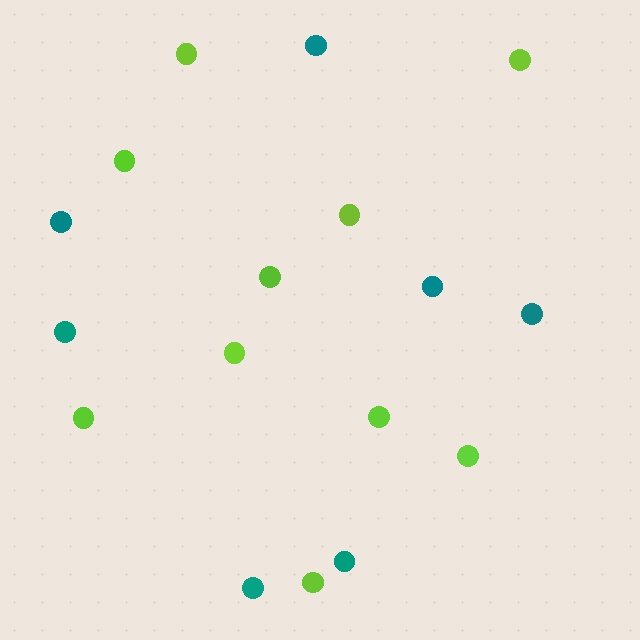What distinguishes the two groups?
There are 2 groups: one group of teal circles (7) and one group of lime circles (10).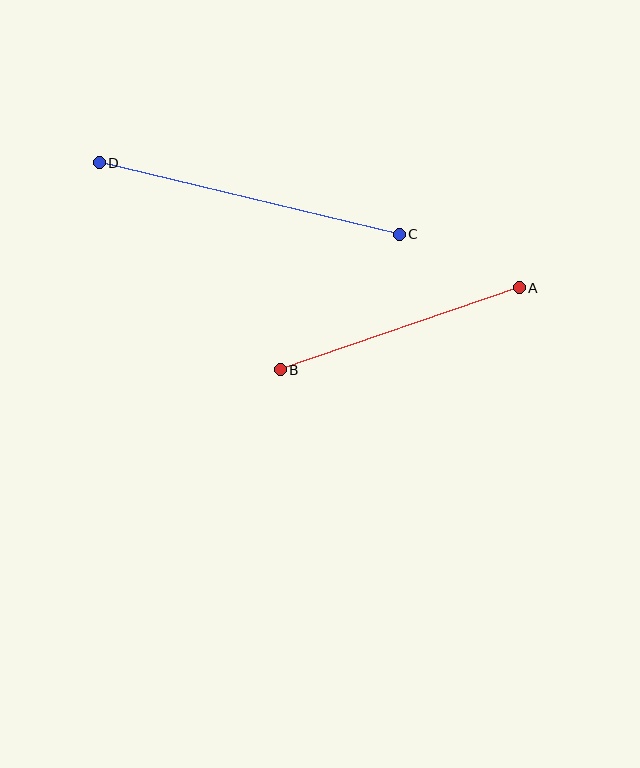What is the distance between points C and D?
The distance is approximately 308 pixels.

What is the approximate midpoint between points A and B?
The midpoint is at approximately (400, 329) pixels.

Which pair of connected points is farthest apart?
Points C and D are farthest apart.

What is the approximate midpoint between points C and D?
The midpoint is at approximately (249, 198) pixels.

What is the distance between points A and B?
The distance is approximately 253 pixels.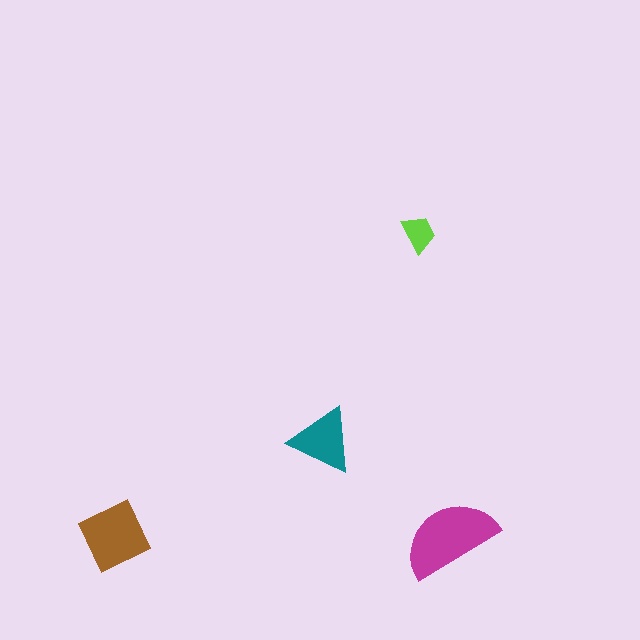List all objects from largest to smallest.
The magenta semicircle, the brown diamond, the teal triangle, the lime trapezoid.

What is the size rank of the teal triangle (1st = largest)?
3rd.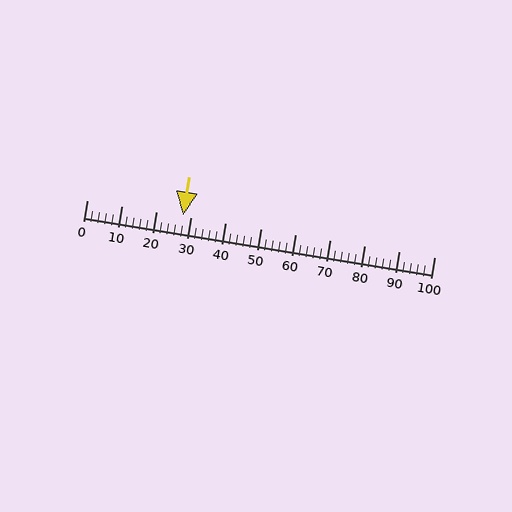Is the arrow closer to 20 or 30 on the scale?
The arrow is closer to 30.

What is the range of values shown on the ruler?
The ruler shows values from 0 to 100.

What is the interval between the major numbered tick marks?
The major tick marks are spaced 10 units apart.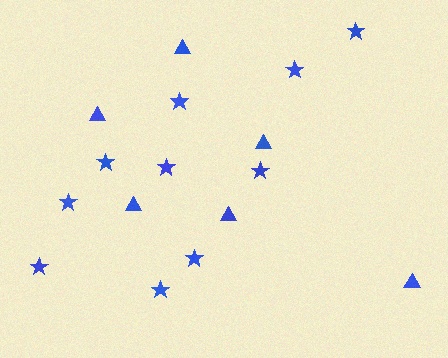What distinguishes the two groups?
There are 2 groups: one group of stars (10) and one group of triangles (6).